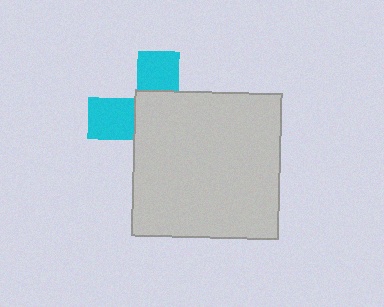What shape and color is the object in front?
The object in front is a light gray square.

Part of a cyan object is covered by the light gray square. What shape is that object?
It is a cross.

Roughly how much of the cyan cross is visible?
A small part of it is visible (roughly 37%).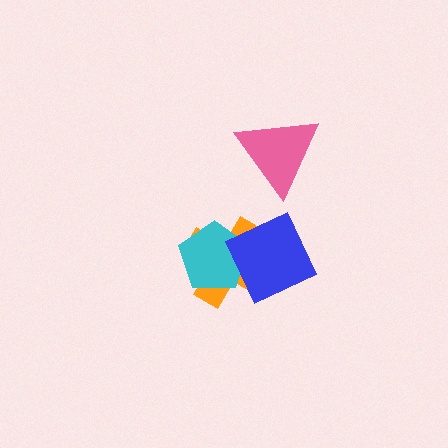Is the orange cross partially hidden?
Yes, it is partially covered by another shape.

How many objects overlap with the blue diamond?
2 objects overlap with the blue diamond.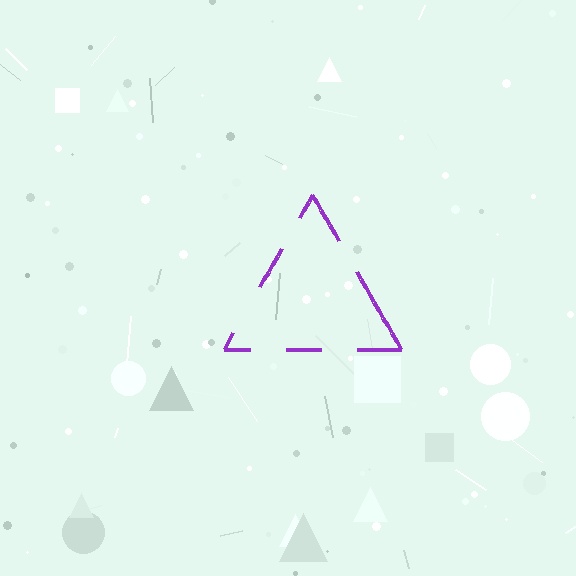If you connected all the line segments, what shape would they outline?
They would outline a triangle.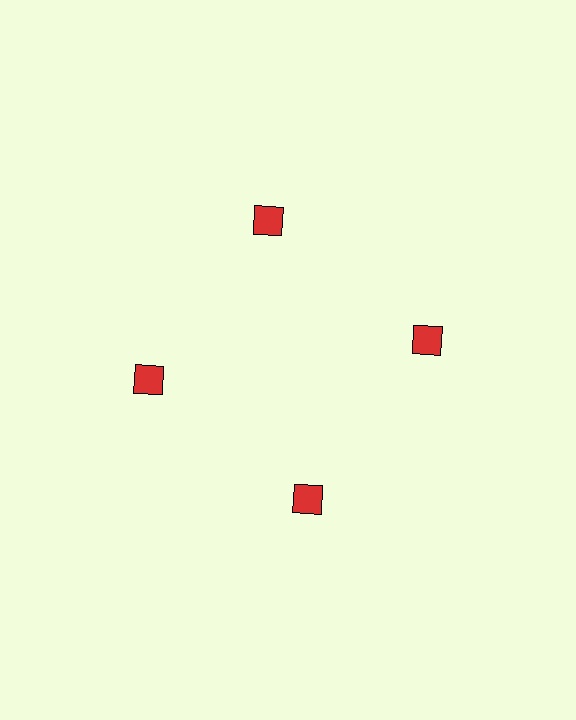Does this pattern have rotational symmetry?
Yes, this pattern has 4-fold rotational symmetry. It looks the same after rotating 90 degrees around the center.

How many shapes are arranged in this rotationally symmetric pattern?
There are 4 shapes, arranged in 4 groups of 1.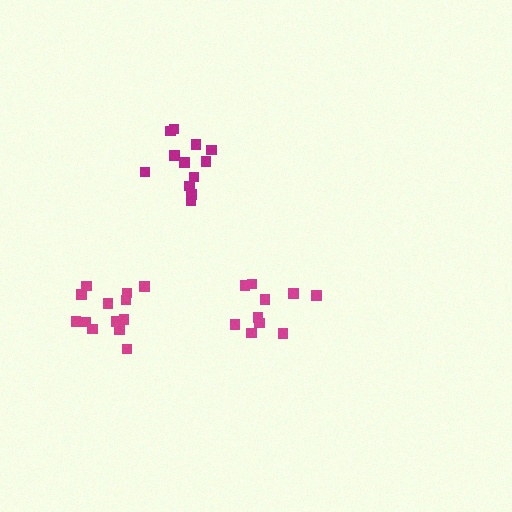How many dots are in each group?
Group 1: 10 dots, Group 2: 12 dots, Group 3: 13 dots (35 total).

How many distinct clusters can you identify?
There are 3 distinct clusters.